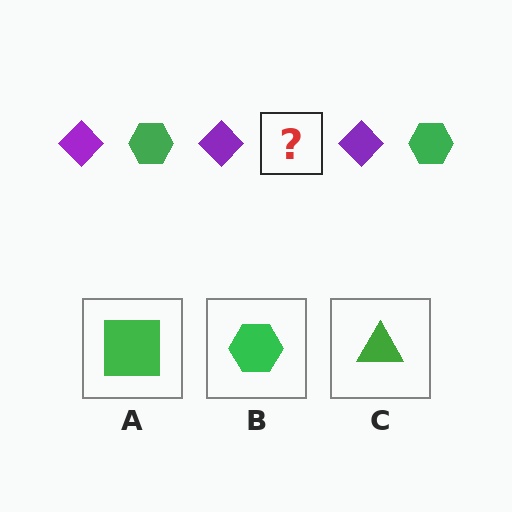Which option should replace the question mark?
Option B.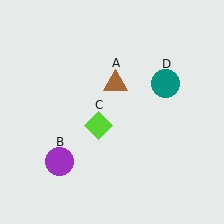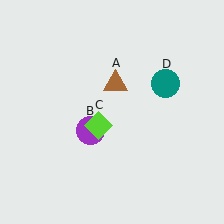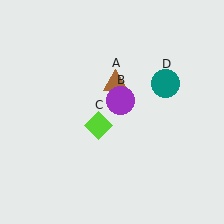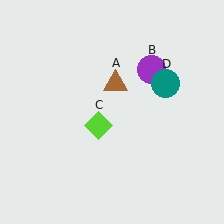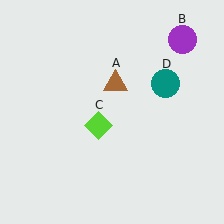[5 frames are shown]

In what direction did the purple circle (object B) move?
The purple circle (object B) moved up and to the right.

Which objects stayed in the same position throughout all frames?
Brown triangle (object A) and lime diamond (object C) and teal circle (object D) remained stationary.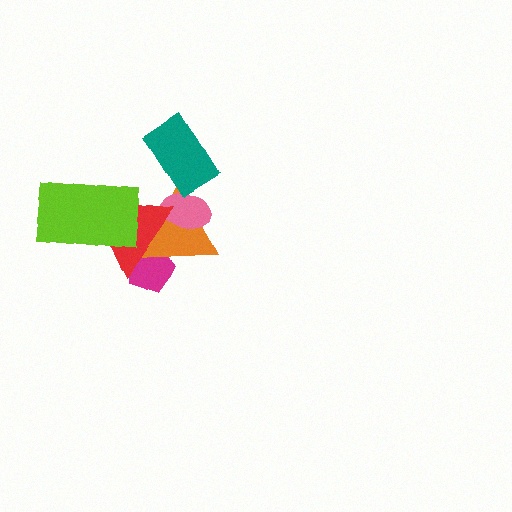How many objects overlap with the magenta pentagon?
2 objects overlap with the magenta pentagon.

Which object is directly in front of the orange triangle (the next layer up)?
The pink ellipse is directly in front of the orange triangle.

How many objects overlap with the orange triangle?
3 objects overlap with the orange triangle.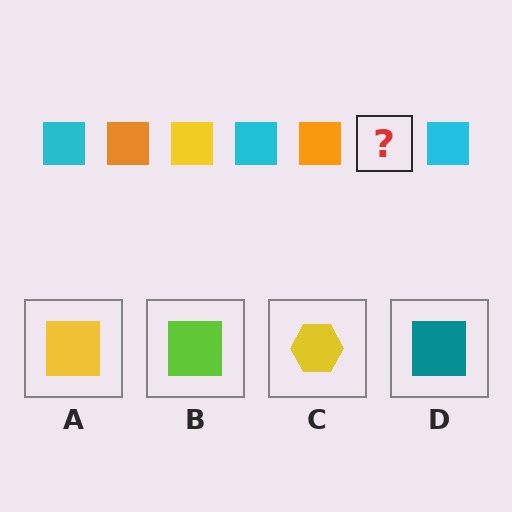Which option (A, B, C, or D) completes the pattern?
A.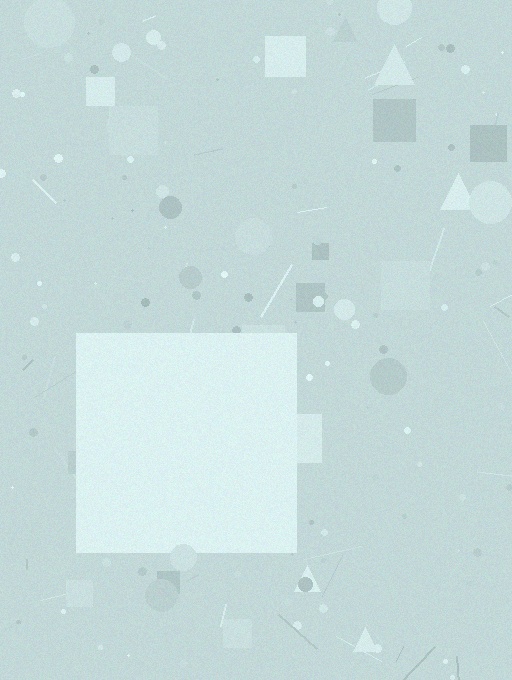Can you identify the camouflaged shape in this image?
The camouflaged shape is a square.